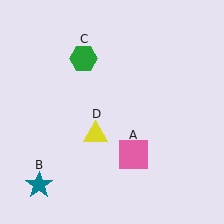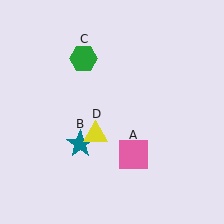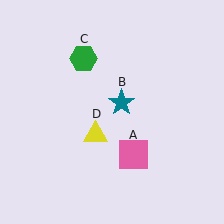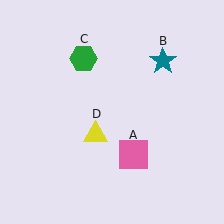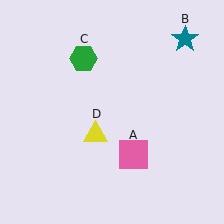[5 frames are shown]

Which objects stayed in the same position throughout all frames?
Pink square (object A) and green hexagon (object C) and yellow triangle (object D) remained stationary.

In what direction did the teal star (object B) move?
The teal star (object B) moved up and to the right.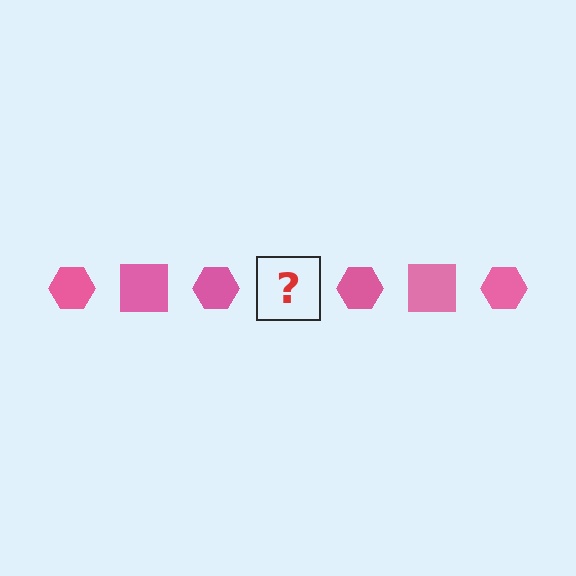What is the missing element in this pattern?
The missing element is a pink square.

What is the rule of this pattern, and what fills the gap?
The rule is that the pattern cycles through hexagon, square shapes in pink. The gap should be filled with a pink square.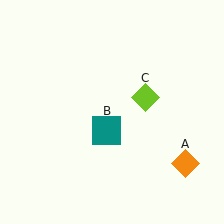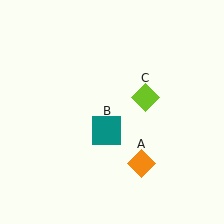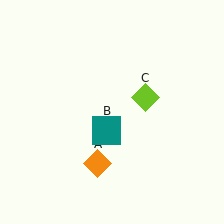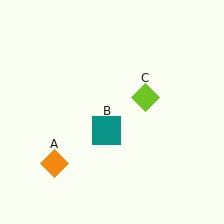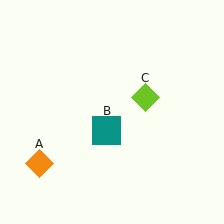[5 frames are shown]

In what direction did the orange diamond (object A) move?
The orange diamond (object A) moved left.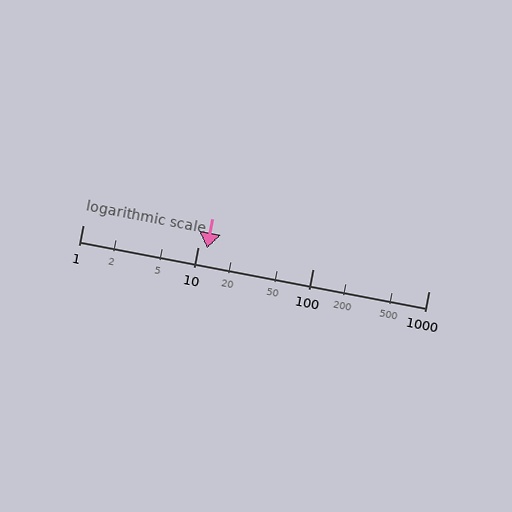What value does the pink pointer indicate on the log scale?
The pointer indicates approximately 12.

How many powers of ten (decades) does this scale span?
The scale spans 3 decades, from 1 to 1000.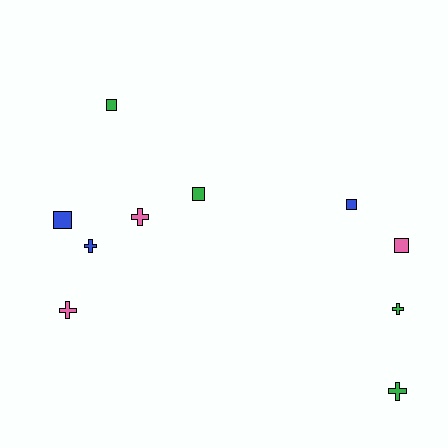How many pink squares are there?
There is 1 pink square.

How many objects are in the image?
There are 10 objects.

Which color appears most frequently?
Green, with 4 objects.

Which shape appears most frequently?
Square, with 5 objects.